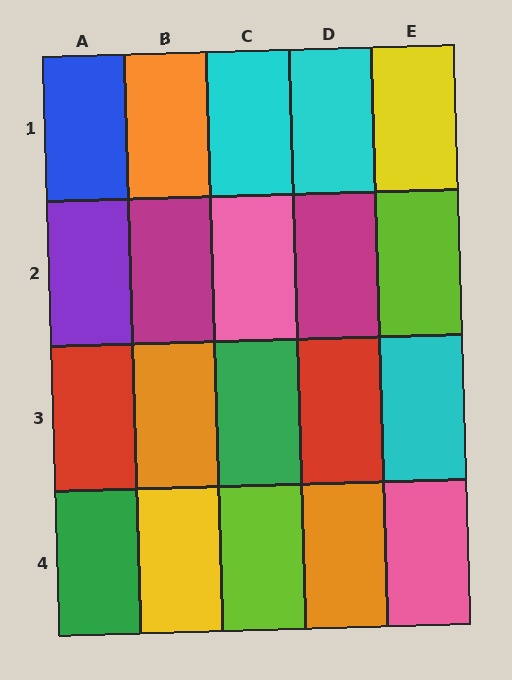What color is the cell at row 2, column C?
Pink.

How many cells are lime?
2 cells are lime.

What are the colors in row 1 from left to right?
Blue, orange, cyan, cyan, yellow.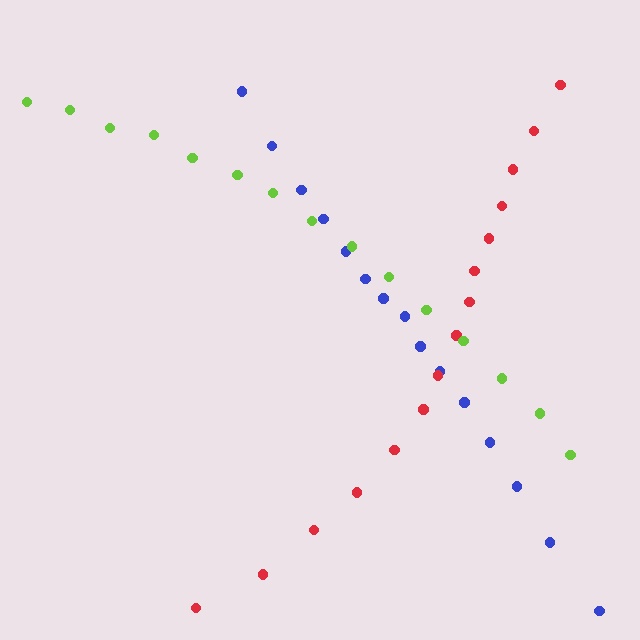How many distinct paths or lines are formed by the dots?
There are 3 distinct paths.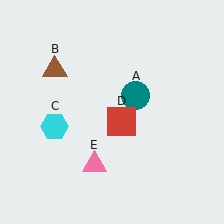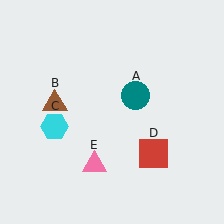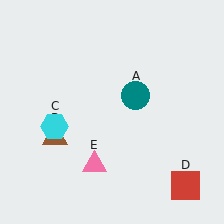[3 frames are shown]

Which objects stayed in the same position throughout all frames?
Teal circle (object A) and cyan hexagon (object C) and pink triangle (object E) remained stationary.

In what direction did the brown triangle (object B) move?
The brown triangle (object B) moved down.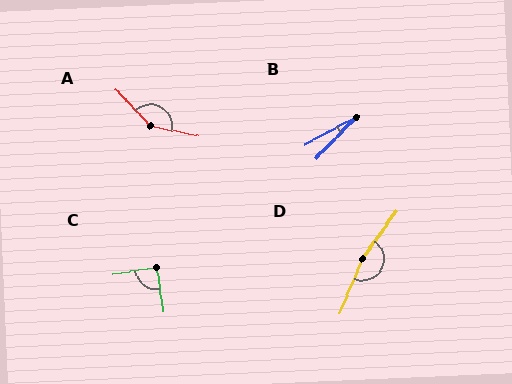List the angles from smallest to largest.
B (18°), C (88°), A (144°), D (167°).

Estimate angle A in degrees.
Approximately 144 degrees.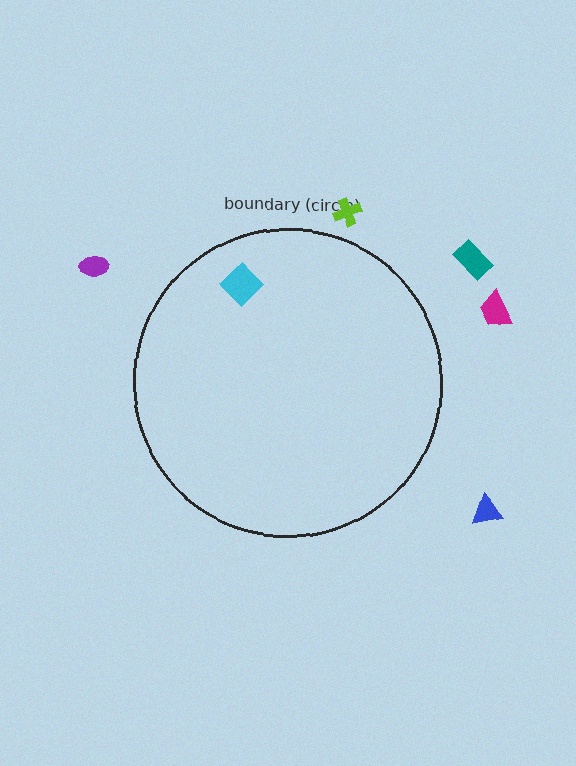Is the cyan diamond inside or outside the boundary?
Inside.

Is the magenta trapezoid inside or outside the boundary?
Outside.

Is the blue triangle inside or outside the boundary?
Outside.